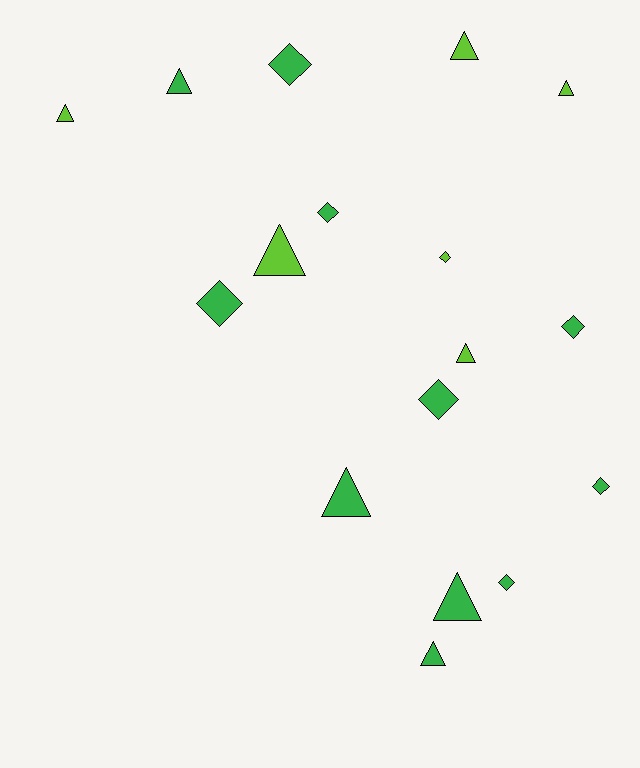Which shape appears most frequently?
Triangle, with 9 objects.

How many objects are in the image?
There are 17 objects.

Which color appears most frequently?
Green, with 11 objects.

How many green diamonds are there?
There are 7 green diamonds.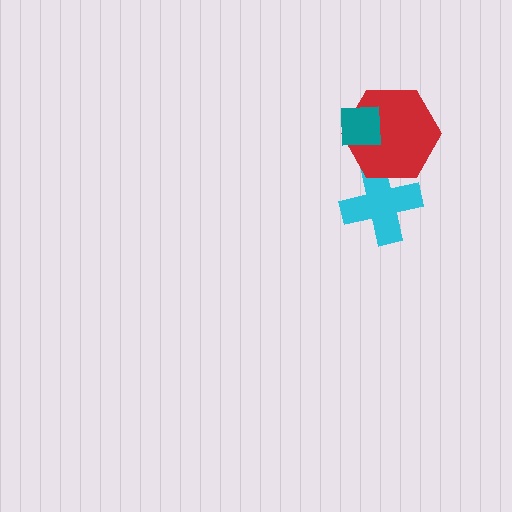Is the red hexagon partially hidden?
Yes, it is partially covered by another shape.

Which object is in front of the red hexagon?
The teal square is in front of the red hexagon.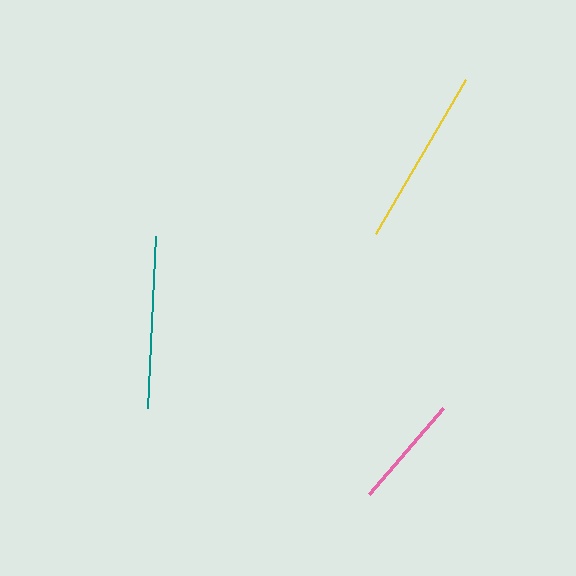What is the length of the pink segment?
The pink segment is approximately 113 pixels long.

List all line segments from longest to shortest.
From longest to shortest: yellow, teal, pink.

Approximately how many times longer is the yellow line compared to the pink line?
The yellow line is approximately 1.6 times the length of the pink line.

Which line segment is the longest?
The yellow line is the longest at approximately 177 pixels.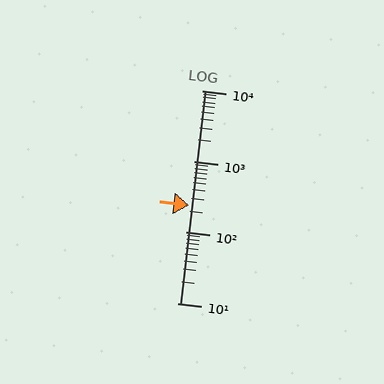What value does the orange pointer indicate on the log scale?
The pointer indicates approximately 240.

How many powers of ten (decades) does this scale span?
The scale spans 3 decades, from 10 to 10000.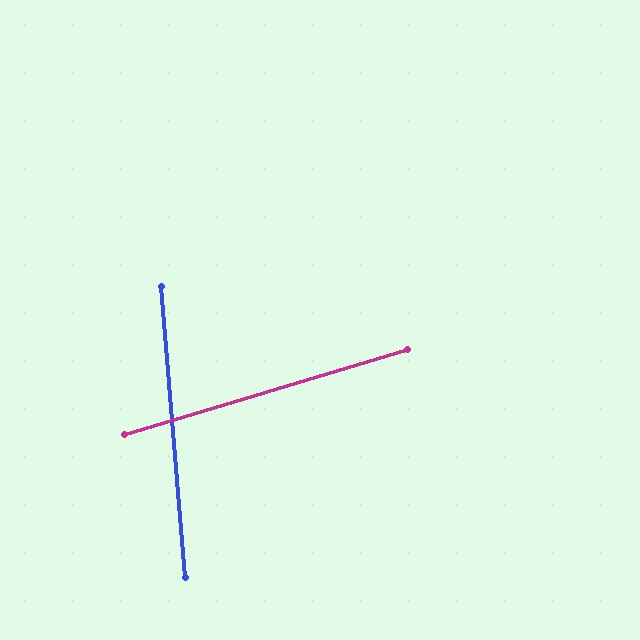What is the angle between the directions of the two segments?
Approximately 78 degrees.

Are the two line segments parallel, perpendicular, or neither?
Neither parallel nor perpendicular — they differ by about 78°.